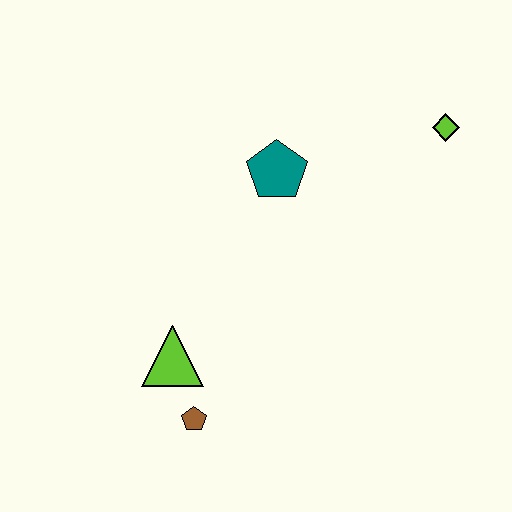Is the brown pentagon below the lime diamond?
Yes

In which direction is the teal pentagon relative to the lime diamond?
The teal pentagon is to the left of the lime diamond.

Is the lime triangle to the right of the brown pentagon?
No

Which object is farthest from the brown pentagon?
The lime diamond is farthest from the brown pentagon.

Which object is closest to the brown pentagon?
The lime triangle is closest to the brown pentagon.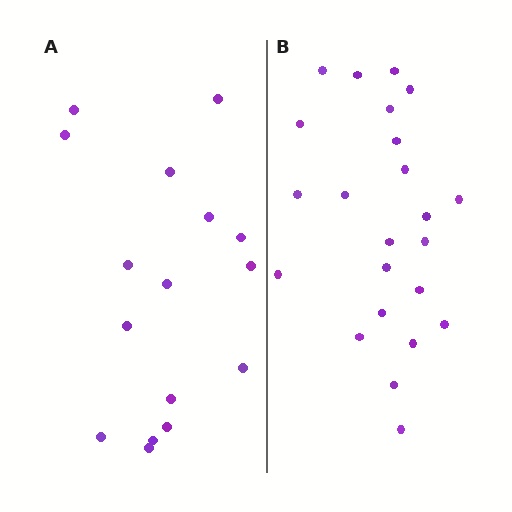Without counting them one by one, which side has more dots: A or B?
Region B (the right region) has more dots.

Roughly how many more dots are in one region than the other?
Region B has roughly 8 or so more dots than region A.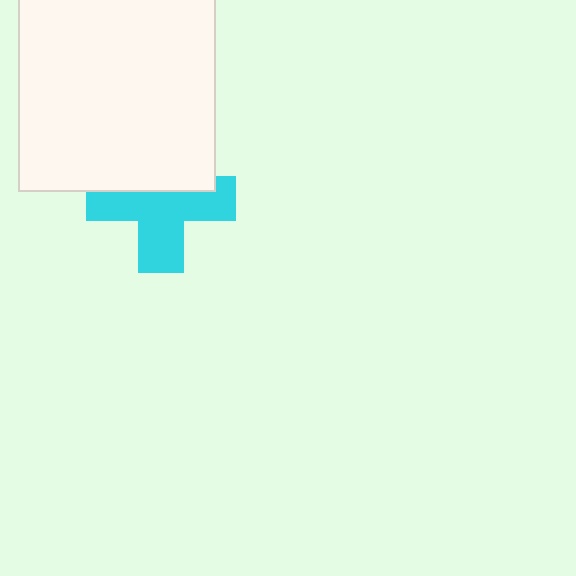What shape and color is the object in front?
The object in front is a white rectangle.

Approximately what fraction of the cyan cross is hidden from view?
Roughly 38% of the cyan cross is hidden behind the white rectangle.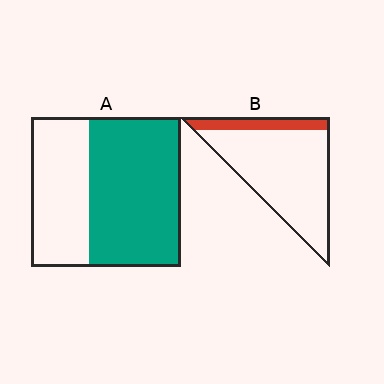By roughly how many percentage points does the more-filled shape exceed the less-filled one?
By roughly 45 percentage points (A over B).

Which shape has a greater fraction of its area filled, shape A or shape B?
Shape A.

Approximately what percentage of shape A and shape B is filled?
A is approximately 60% and B is approximately 15%.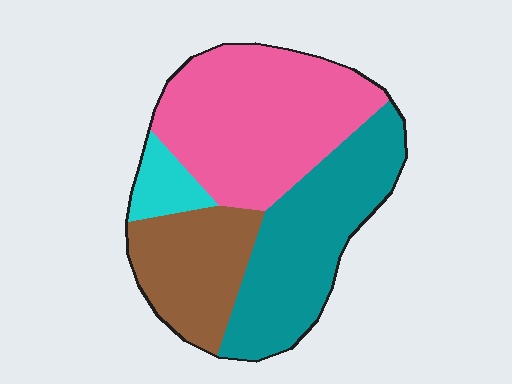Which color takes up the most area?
Pink, at roughly 40%.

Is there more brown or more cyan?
Brown.